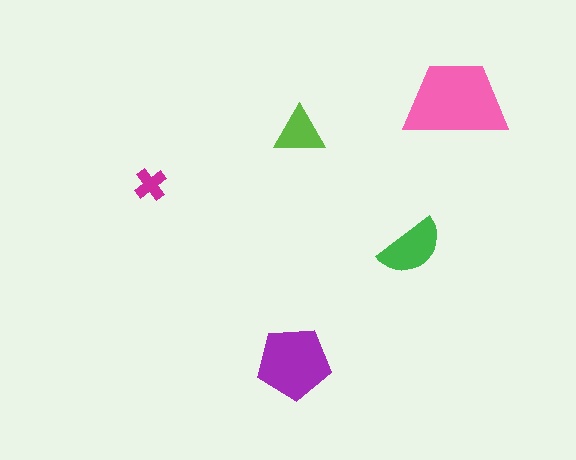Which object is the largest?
The pink trapezoid.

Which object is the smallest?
The magenta cross.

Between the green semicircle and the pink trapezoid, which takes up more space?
The pink trapezoid.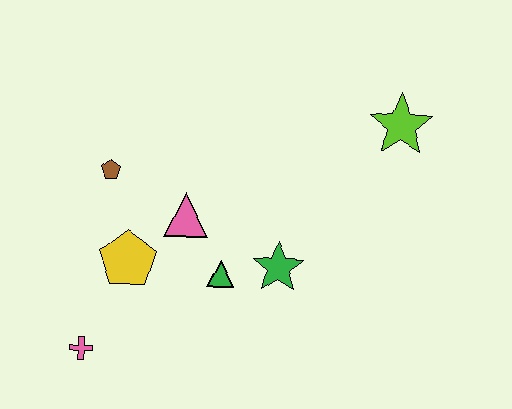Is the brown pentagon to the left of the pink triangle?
Yes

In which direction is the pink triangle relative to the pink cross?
The pink triangle is above the pink cross.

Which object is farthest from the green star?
The pink cross is farthest from the green star.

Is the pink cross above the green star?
No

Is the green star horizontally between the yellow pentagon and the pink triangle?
No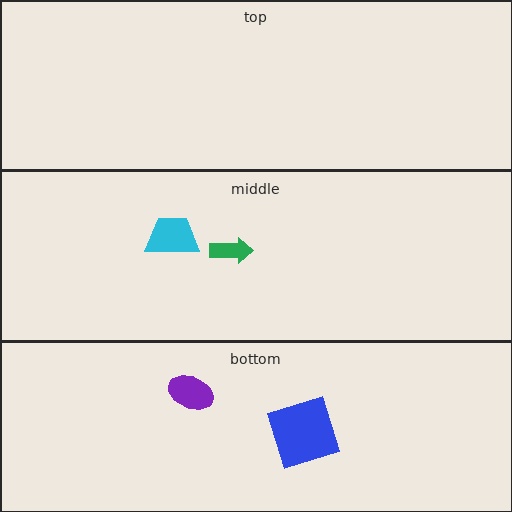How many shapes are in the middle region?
2.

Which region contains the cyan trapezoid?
The middle region.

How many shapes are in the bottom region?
2.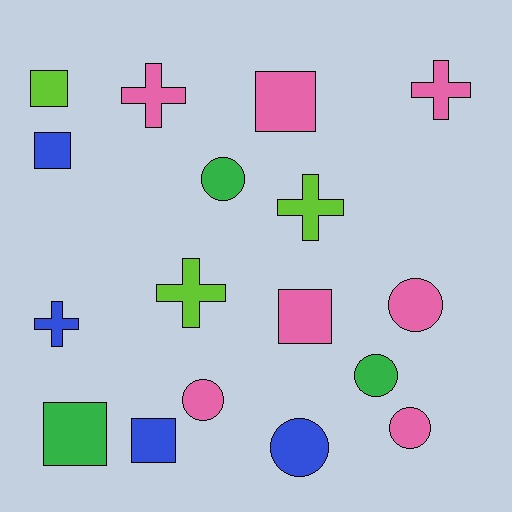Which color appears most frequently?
Pink, with 7 objects.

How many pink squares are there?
There are 2 pink squares.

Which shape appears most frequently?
Circle, with 6 objects.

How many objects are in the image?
There are 17 objects.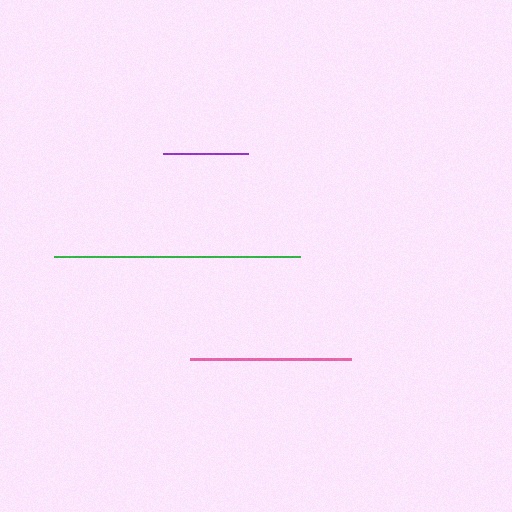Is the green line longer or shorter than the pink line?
The green line is longer than the pink line.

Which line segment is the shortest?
The purple line is the shortest at approximately 85 pixels.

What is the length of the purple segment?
The purple segment is approximately 85 pixels long.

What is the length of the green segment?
The green segment is approximately 246 pixels long.